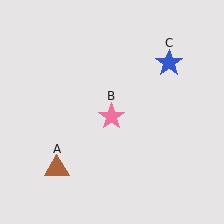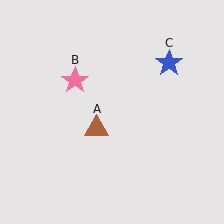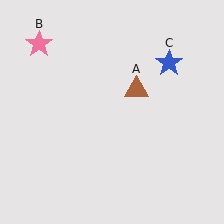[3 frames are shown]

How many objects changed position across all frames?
2 objects changed position: brown triangle (object A), pink star (object B).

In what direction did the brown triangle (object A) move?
The brown triangle (object A) moved up and to the right.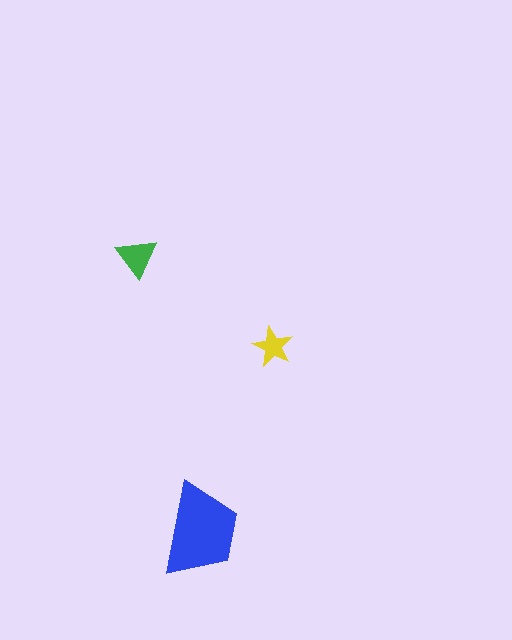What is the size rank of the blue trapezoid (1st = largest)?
1st.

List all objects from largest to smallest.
The blue trapezoid, the green triangle, the yellow star.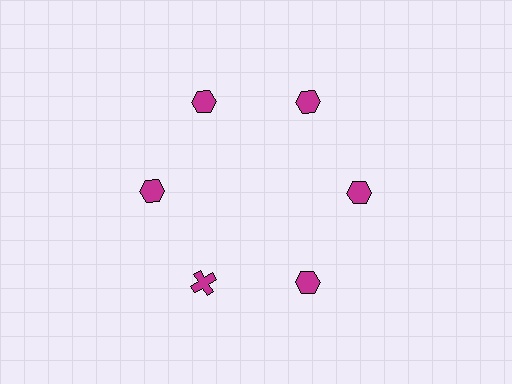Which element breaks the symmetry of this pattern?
The magenta cross at roughly the 7 o'clock position breaks the symmetry. All other shapes are magenta hexagons.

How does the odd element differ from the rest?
It has a different shape: cross instead of hexagon.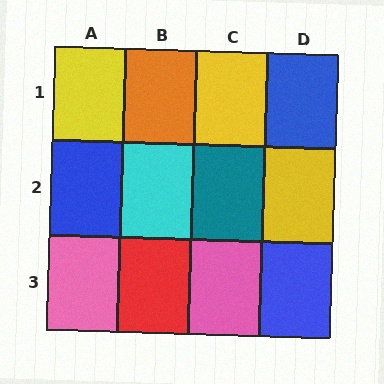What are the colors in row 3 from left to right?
Pink, red, pink, blue.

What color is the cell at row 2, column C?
Teal.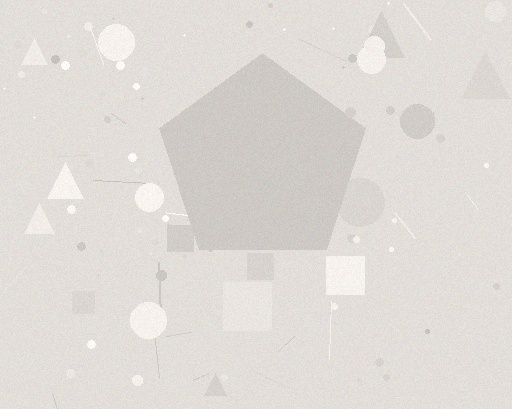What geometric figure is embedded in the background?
A pentagon is embedded in the background.